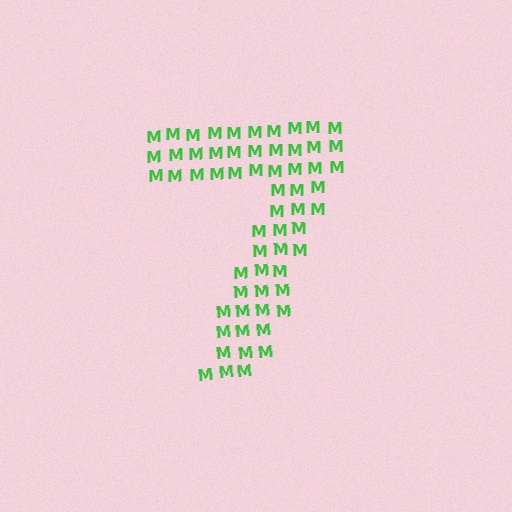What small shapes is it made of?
It is made of small letter M's.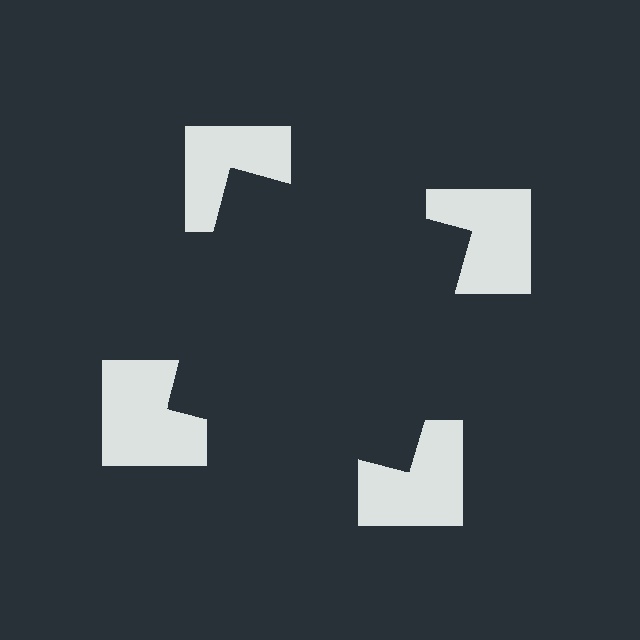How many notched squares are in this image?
There are 4 — one at each vertex of the illusory square.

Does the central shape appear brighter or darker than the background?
It typically appears slightly darker than the background, even though no actual brightness change is drawn.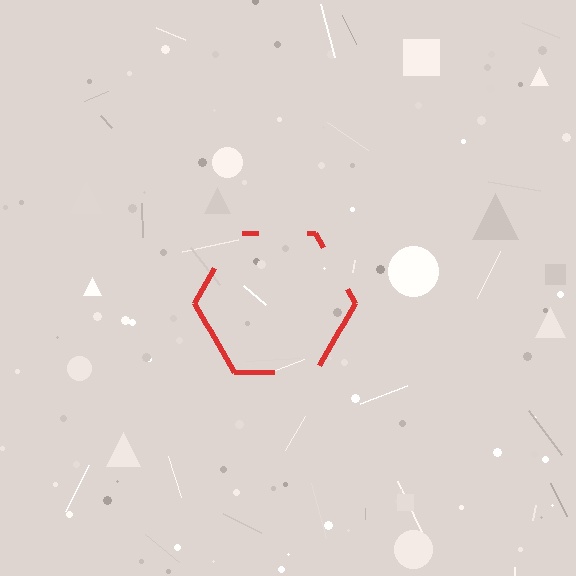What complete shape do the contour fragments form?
The contour fragments form a hexagon.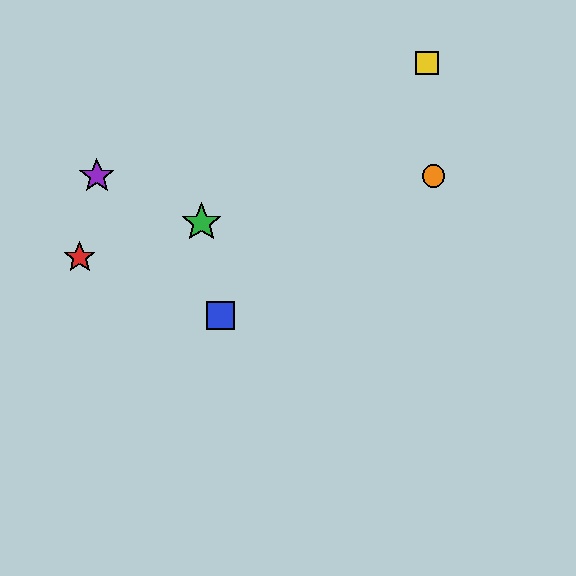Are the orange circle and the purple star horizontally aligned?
Yes, both are at y≈176.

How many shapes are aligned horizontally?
2 shapes (the purple star, the orange circle) are aligned horizontally.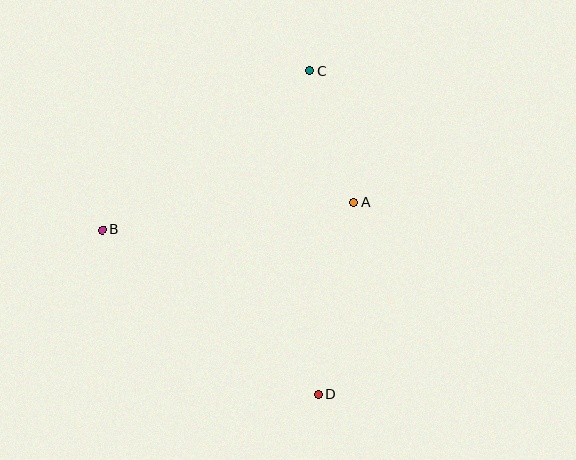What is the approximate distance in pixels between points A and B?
The distance between A and B is approximately 253 pixels.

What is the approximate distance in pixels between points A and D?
The distance between A and D is approximately 195 pixels.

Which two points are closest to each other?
Points A and C are closest to each other.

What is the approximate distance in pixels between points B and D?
The distance between B and D is approximately 271 pixels.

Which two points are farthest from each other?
Points C and D are farthest from each other.